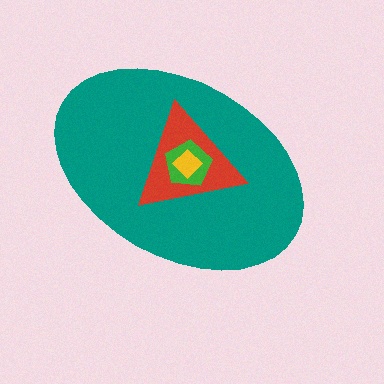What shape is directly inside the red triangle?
The green pentagon.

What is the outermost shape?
The teal ellipse.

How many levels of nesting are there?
4.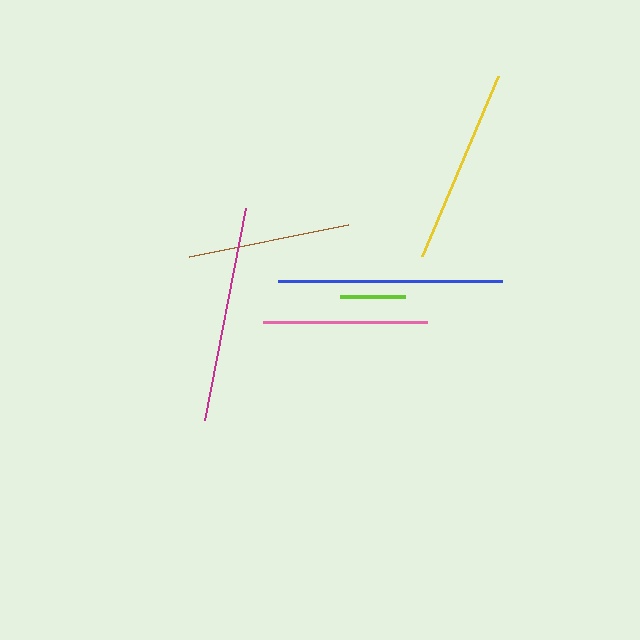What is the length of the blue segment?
The blue segment is approximately 223 pixels long.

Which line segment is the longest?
The blue line is the longest at approximately 223 pixels.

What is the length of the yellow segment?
The yellow segment is approximately 196 pixels long.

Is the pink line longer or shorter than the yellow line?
The yellow line is longer than the pink line.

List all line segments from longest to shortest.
From longest to shortest: blue, magenta, yellow, pink, brown, lime.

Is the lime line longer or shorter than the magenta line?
The magenta line is longer than the lime line.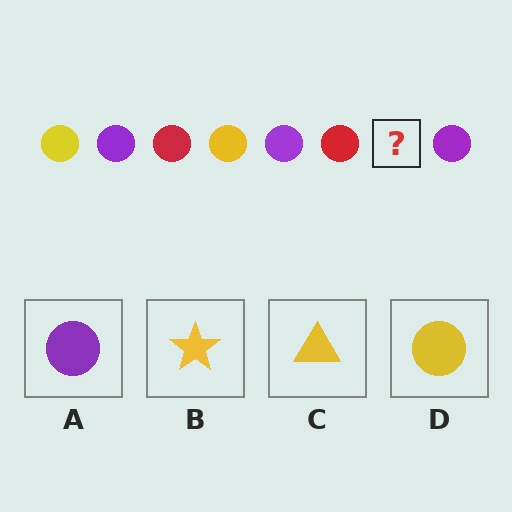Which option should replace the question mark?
Option D.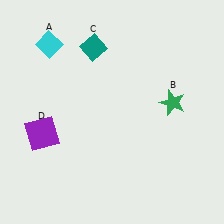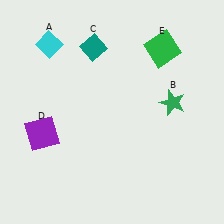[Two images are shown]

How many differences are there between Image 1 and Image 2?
There is 1 difference between the two images.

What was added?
A green square (E) was added in Image 2.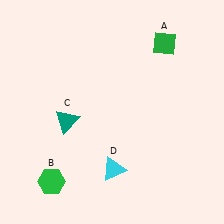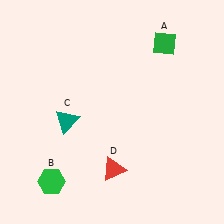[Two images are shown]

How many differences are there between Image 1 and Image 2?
There is 1 difference between the two images.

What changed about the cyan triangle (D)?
In Image 1, D is cyan. In Image 2, it changed to red.